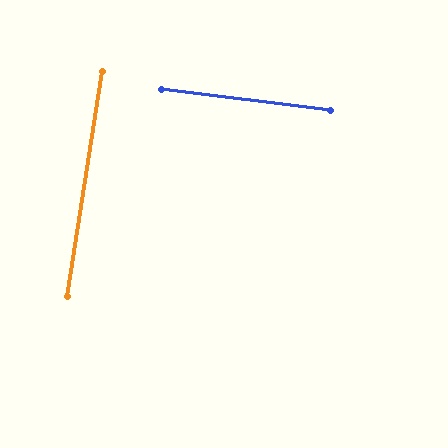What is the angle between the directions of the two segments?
Approximately 88 degrees.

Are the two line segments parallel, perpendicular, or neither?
Perpendicular — they meet at approximately 88°.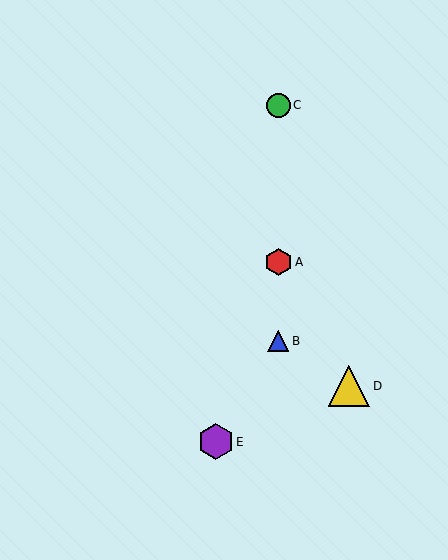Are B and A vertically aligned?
Yes, both are at x≈278.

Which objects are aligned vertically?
Objects A, B, C are aligned vertically.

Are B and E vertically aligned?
No, B is at x≈278 and E is at x≈216.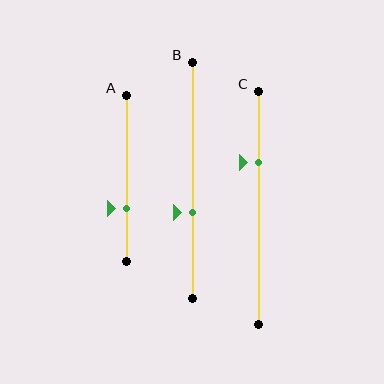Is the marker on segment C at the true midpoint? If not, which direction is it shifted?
No, the marker on segment C is shifted upward by about 19% of the segment length.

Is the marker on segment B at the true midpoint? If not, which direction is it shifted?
No, the marker on segment B is shifted downward by about 14% of the segment length.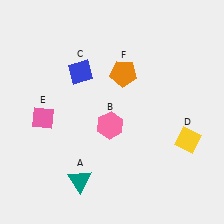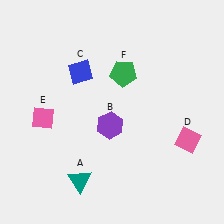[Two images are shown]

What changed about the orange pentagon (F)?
In Image 1, F is orange. In Image 2, it changed to green.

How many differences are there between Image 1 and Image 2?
There are 3 differences between the two images.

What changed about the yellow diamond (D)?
In Image 1, D is yellow. In Image 2, it changed to pink.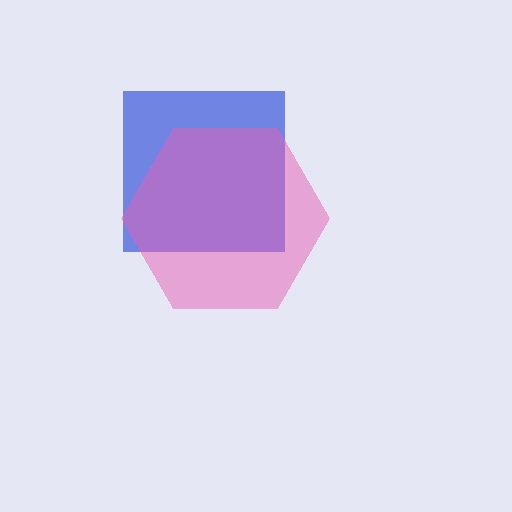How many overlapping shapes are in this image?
There are 2 overlapping shapes in the image.